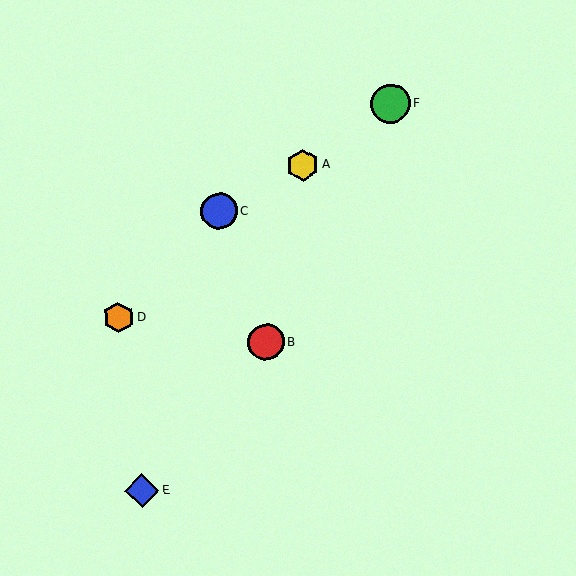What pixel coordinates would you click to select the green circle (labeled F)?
Click at (390, 104) to select the green circle F.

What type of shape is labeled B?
Shape B is a red circle.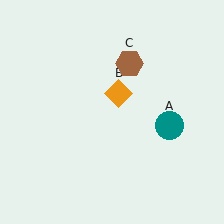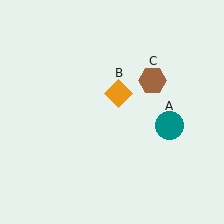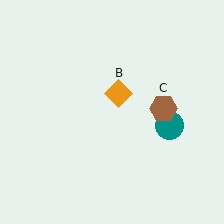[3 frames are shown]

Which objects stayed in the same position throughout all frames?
Teal circle (object A) and orange diamond (object B) remained stationary.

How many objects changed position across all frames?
1 object changed position: brown hexagon (object C).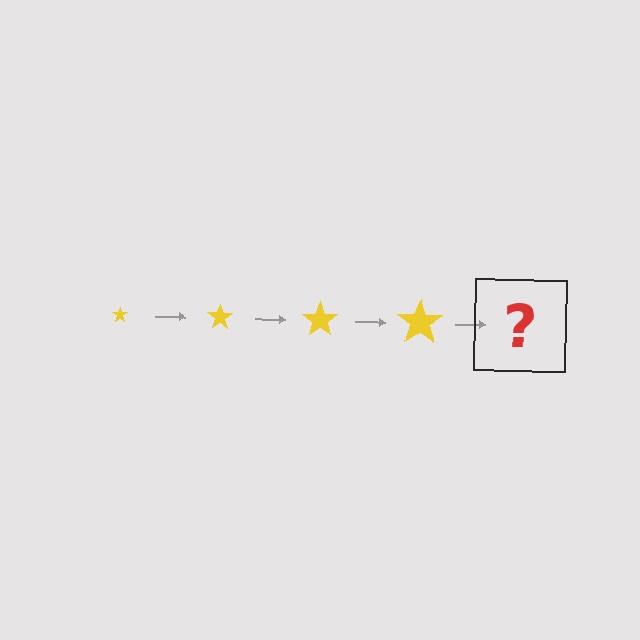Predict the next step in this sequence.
The next step is a yellow star, larger than the previous one.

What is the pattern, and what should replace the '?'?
The pattern is that the star gets progressively larger each step. The '?' should be a yellow star, larger than the previous one.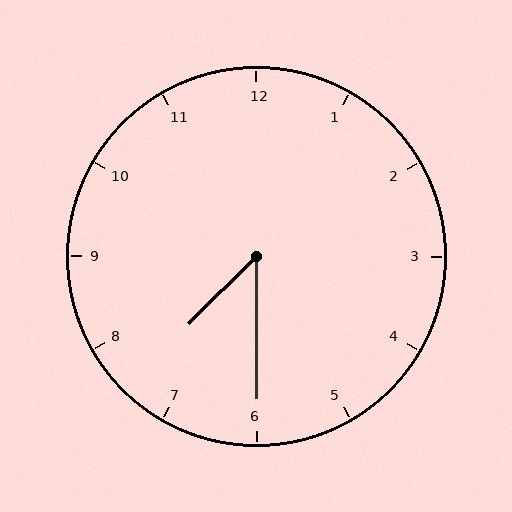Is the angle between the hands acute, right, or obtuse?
It is acute.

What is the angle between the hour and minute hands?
Approximately 45 degrees.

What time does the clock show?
7:30.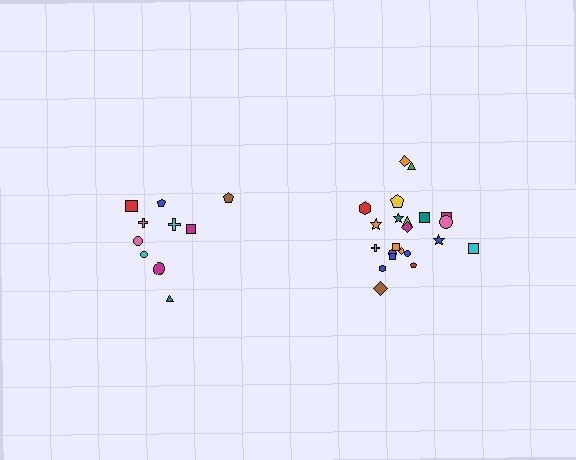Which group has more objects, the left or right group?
The right group.